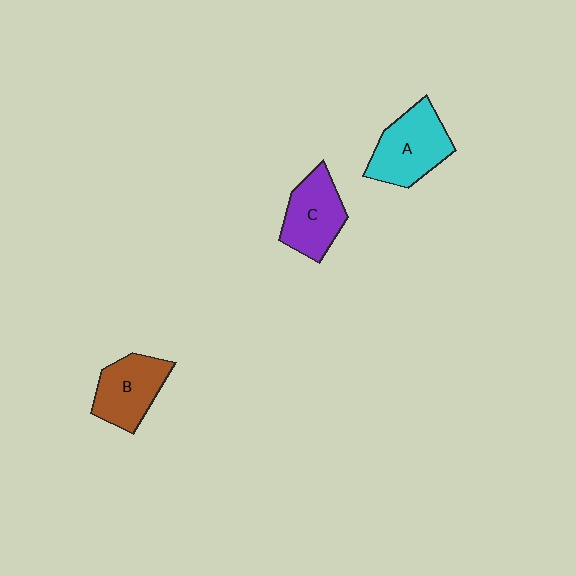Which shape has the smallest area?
Shape B (brown).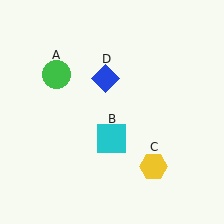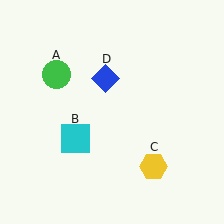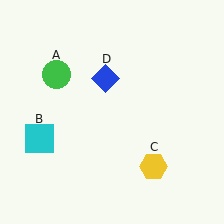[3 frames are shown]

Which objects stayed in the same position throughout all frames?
Green circle (object A) and yellow hexagon (object C) and blue diamond (object D) remained stationary.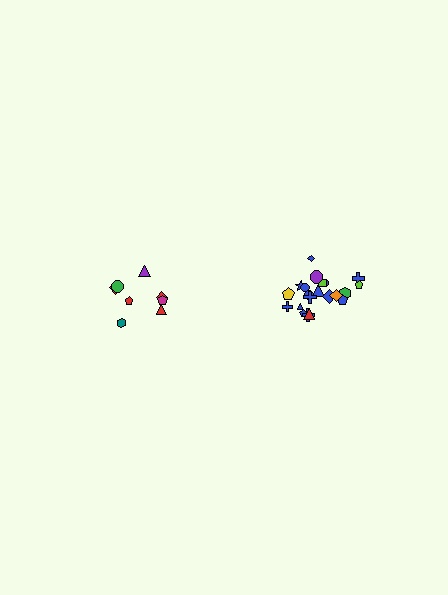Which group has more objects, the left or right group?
The right group.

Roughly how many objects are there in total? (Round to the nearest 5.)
Roughly 30 objects in total.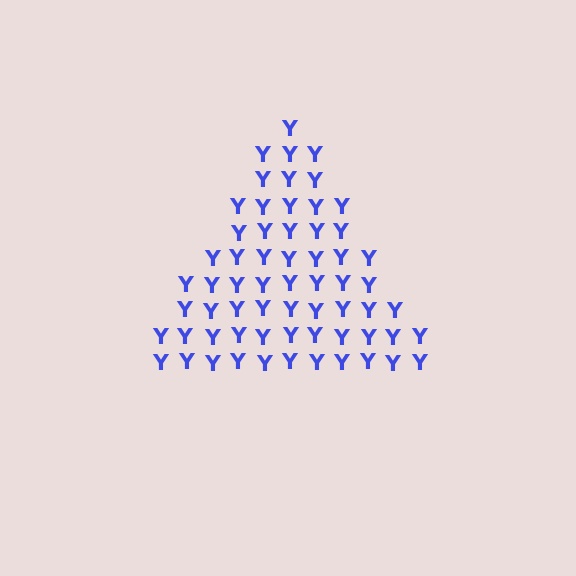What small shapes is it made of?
It is made of small letter Y's.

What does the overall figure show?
The overall figure shows a triangle.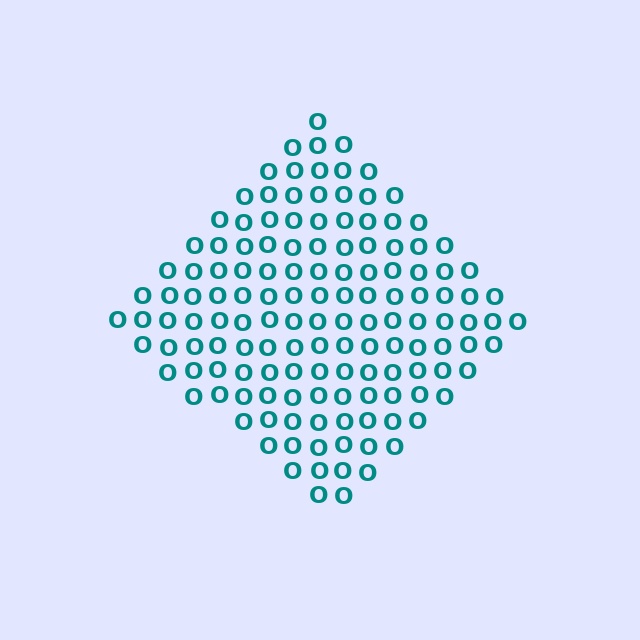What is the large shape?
The large shape is a diamond.